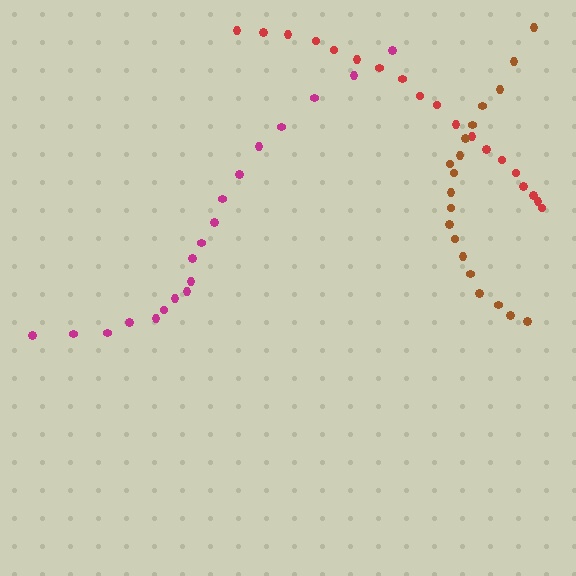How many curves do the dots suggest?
There are 3 distinct paths.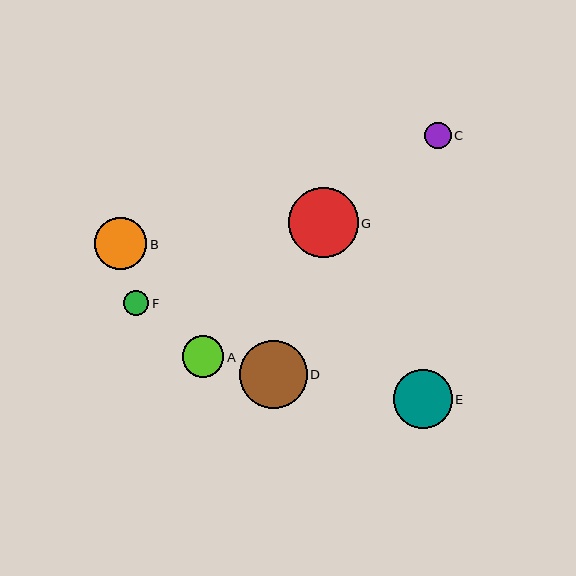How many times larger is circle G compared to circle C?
Circle G is approximately 2.6 times the size of circle C.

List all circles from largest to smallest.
From largest to smallest: G, D, E, B, A, C, F.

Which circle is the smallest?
Circle F is the smallest with a size of approximately 25 pixels.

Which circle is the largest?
Circle G is the largest with a size of approximately 70 pixels.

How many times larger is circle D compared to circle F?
Circle D is approximately 2.7 times the size of circle F.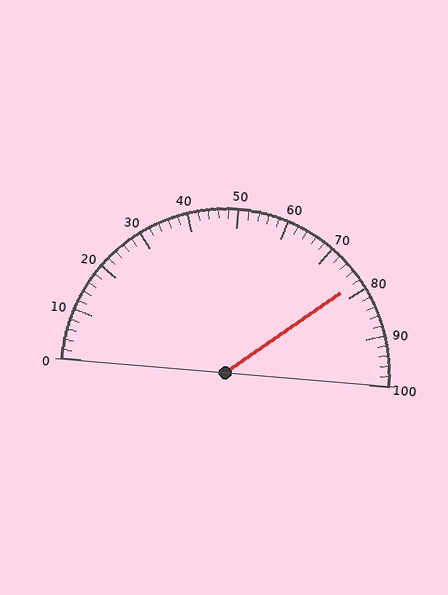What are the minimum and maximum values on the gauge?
The gauge ranges from 0 to 100.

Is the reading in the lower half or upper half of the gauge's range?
The reading is in the upper half of the range (0 to 100).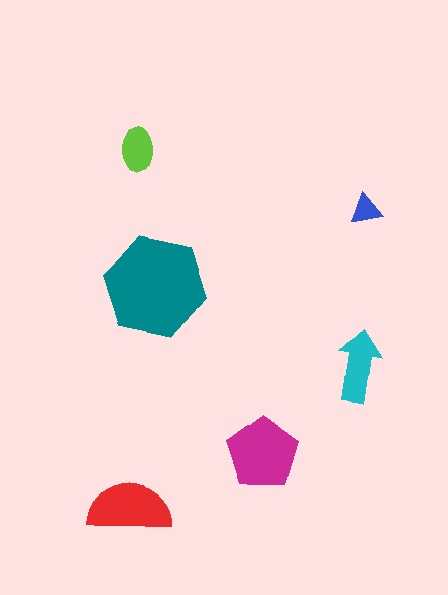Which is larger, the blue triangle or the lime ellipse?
The lime ellipse.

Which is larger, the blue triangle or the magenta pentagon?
The magenta pentagon.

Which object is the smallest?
The blue triangle.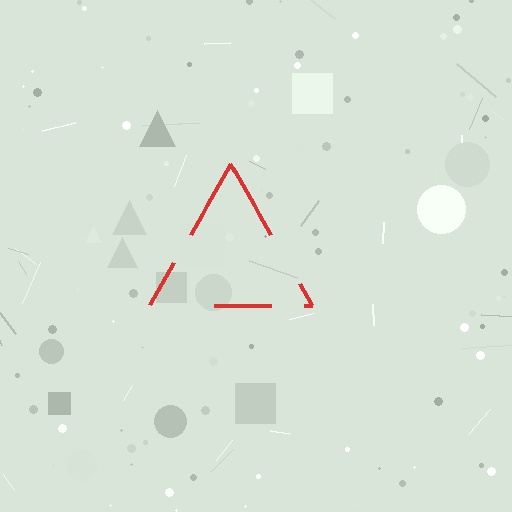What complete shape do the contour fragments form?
The contour fragments form a triangle.